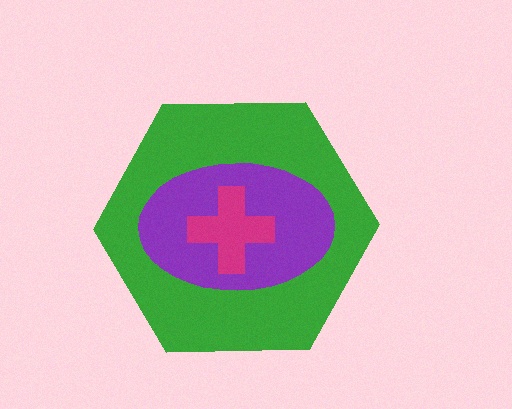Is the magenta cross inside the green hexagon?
Yes.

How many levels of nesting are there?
3.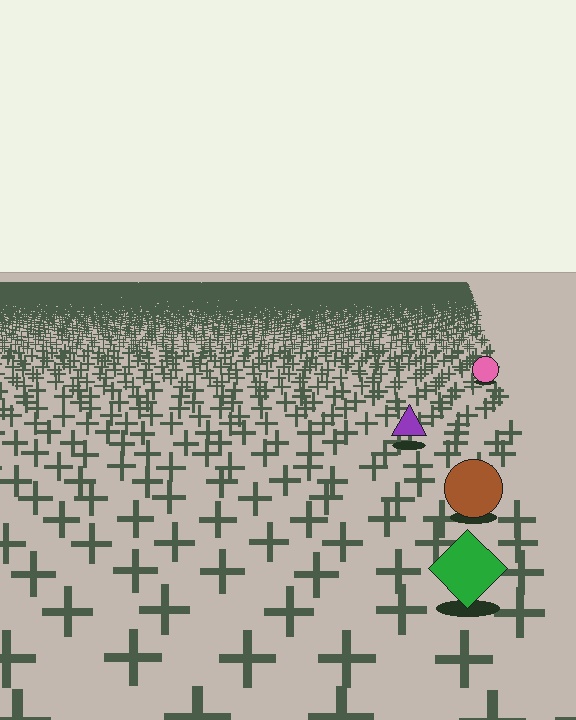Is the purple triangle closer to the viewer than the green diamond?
No. The green diamond is closer — you can tell from the texture gradient: the ground texture is coarser near it.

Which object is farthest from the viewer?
The pink circle is farthest from the viewer. It appears smaller and the ground texture around it is denser.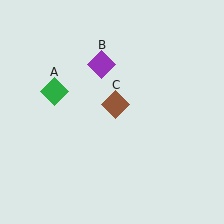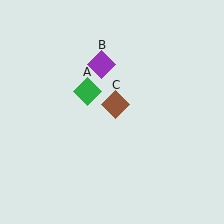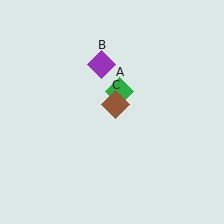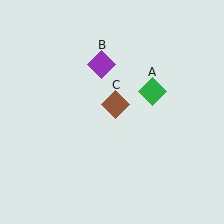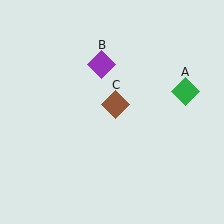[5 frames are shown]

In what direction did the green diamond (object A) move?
The green diamond (object A) moved right.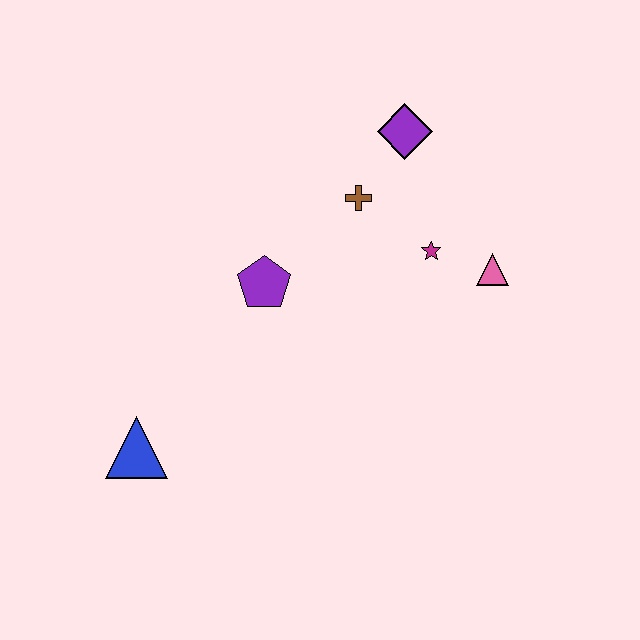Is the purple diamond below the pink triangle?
No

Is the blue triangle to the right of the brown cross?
No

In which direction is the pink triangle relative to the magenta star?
The pink triangle is to the right of the magenta star.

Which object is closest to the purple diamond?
The brown cross is closest to the purple diamond.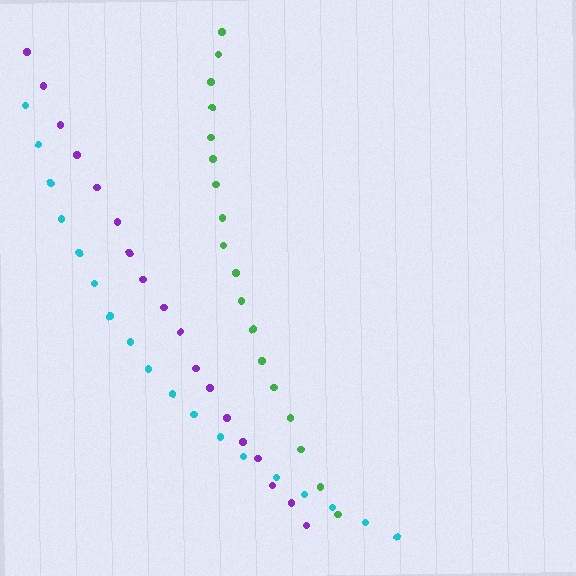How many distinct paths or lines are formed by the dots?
There are 3 distinct paths.